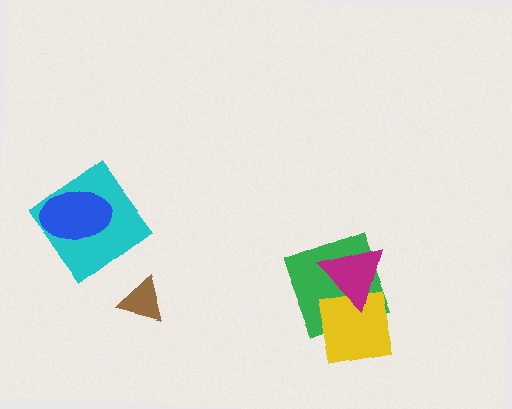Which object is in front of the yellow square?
The magenta triangle is in front of the yellow square.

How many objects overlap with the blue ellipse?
1 object overlaps with the blue ellipse.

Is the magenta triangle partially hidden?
No, no other shape covers it.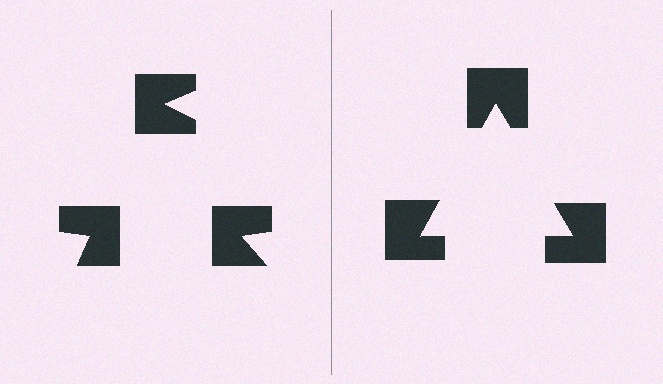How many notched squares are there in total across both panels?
6 — 3 on each side.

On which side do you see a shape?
An illusory triangle appears on the right side. On the left side the wedge cuts are rotated, so no coherent shape forms.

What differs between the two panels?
The notched squares are positioned identically on both sides; only the wedge orientations differ. On the right they align to a triangle; on the left they are misaligned.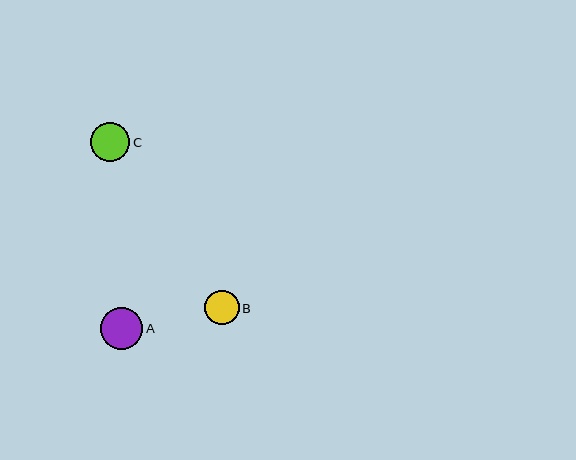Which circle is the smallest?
Circle B is the smallest with a size of approximately 34 pixels.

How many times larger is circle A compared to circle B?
Circle A is approximately 1.2 times the size of circle B.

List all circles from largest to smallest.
From largest to smallest: A, C, B.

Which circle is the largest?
Circle A is the largest with a size of approximately 42 pixels.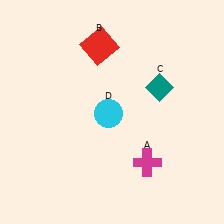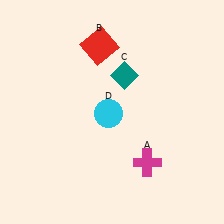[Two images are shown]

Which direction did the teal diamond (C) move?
The teal diamond (C) moved left.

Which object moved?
The teal diamond (C) moved left.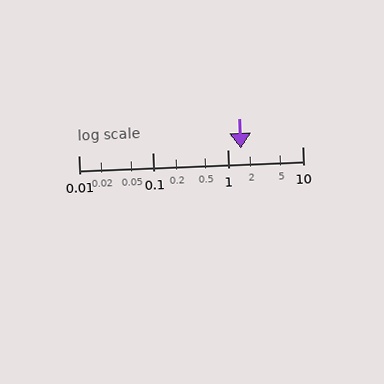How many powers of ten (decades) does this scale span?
The scale spans 3 decades, from 0.01 to 10.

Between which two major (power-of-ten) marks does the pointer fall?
The pointer is between 1 and 10.